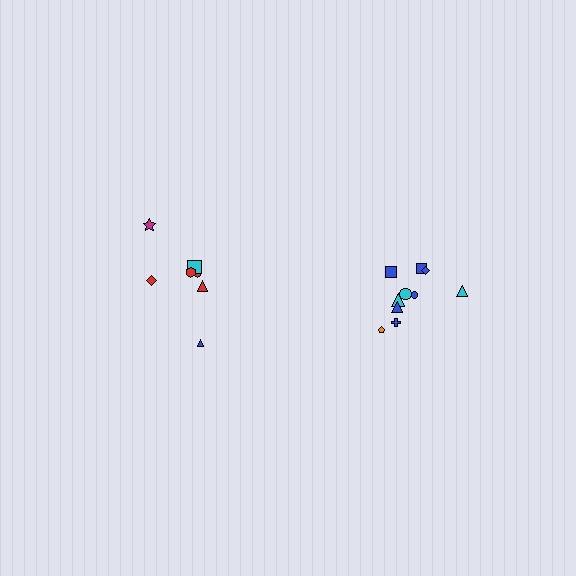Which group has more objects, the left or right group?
The right group.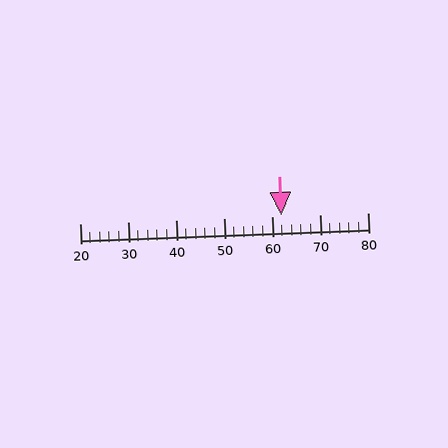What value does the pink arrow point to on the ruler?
The pink arrow points to approximately 62.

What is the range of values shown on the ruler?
The ruler shows values from 20 to 80.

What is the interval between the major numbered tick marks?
The major tick marks are spaced 10 units apart.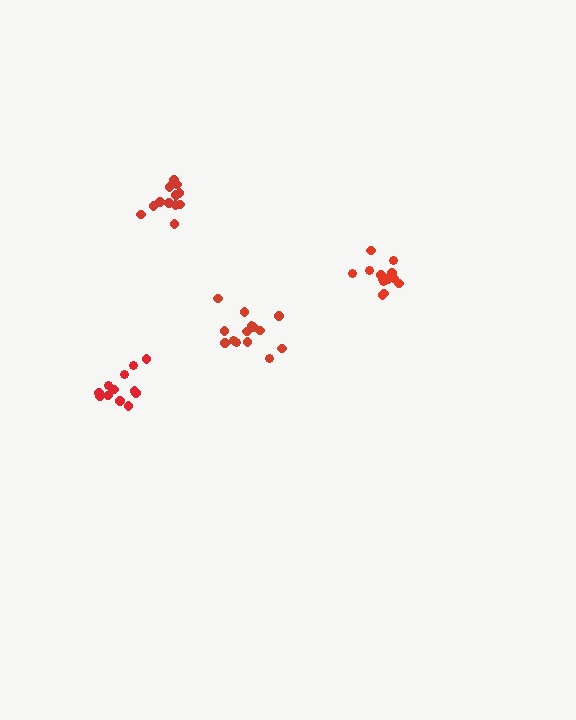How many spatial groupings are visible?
There are 4 spatial groupings.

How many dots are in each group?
Group 1: 12 dots, Group 2: 14 dots, Group 3: 13 dots, Group 4: 13 dots (52 total).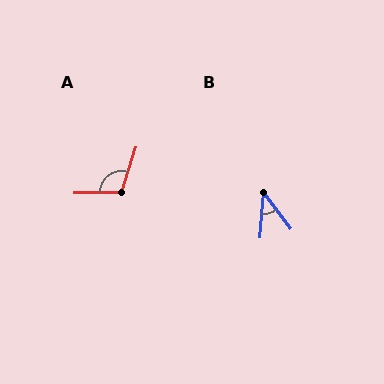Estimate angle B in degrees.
Approximately 41 degrees.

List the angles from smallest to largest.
B (41°), A (109°).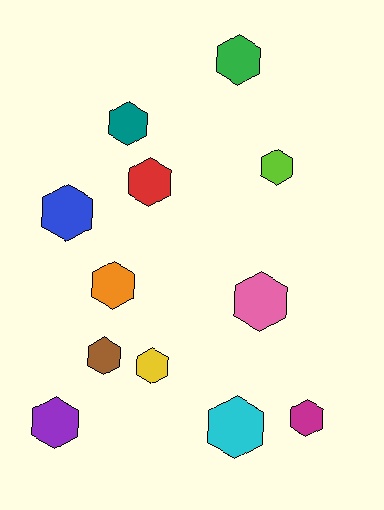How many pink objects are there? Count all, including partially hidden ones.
There is 1 pink object.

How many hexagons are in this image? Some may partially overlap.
There are 12 hexagons.